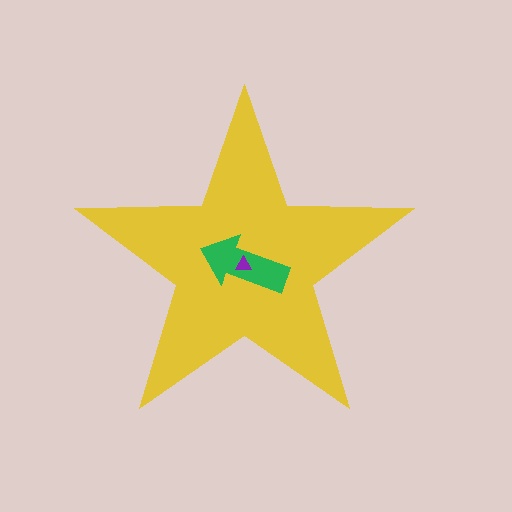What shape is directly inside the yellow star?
The green arrow.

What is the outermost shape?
The yellow star.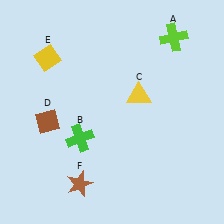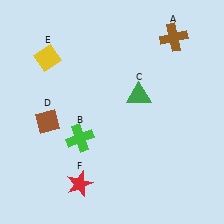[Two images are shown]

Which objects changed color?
A changed from lime to brown. C changed from yellow to green. F changed from brown to red.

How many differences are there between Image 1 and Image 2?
There are 3 differences between the two images.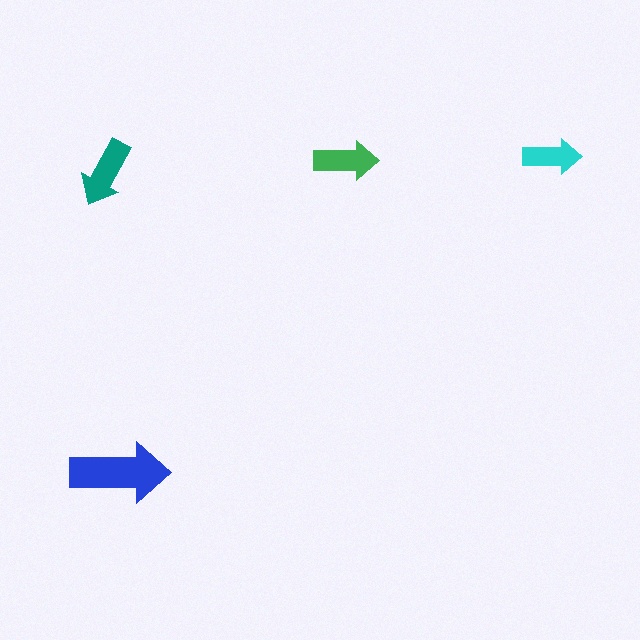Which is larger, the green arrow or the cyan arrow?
The green one.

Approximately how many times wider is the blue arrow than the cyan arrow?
About 1.5 times wider.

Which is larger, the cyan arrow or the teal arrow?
The teal one.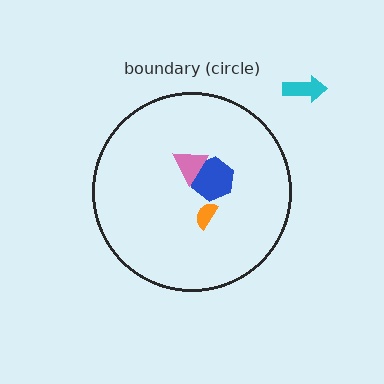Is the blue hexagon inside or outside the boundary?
Inside.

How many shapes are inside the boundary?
3 inside, 1 outside.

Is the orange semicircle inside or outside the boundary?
Inside.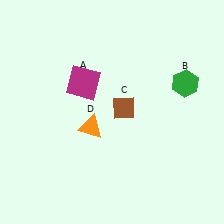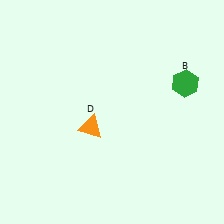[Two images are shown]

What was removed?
The magenta square (A), the brown diamond (C) were removed in Image 2.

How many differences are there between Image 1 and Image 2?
There are 2 differences between the two images.